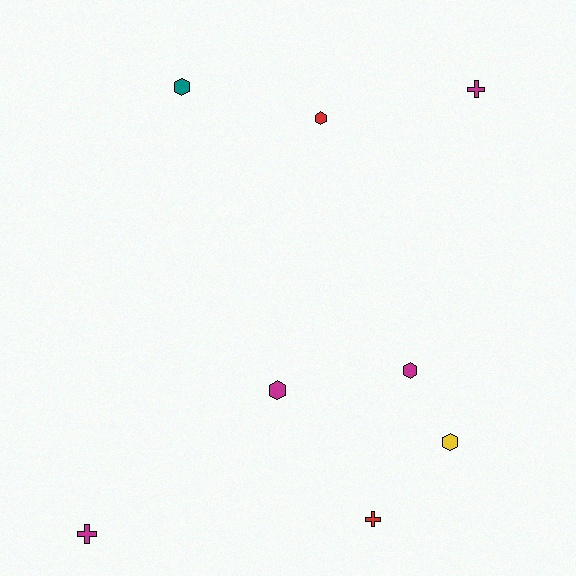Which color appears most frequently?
Magenta, with 4 objects.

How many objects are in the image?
There are 8 objects.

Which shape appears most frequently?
Hexagon, with 5 objects.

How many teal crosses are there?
There are no teal crosses.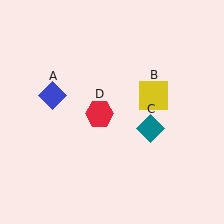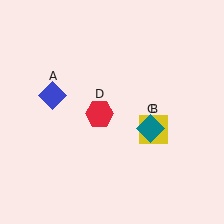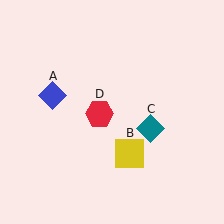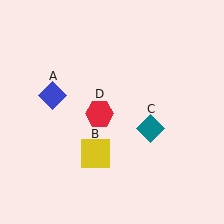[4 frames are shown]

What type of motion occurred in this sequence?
The yellow square (object B) rotated clockwise around the center of the scene.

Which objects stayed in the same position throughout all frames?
Blue diamond (object A) and teal diamond (object C) and red hexagon (object D) remained stationary.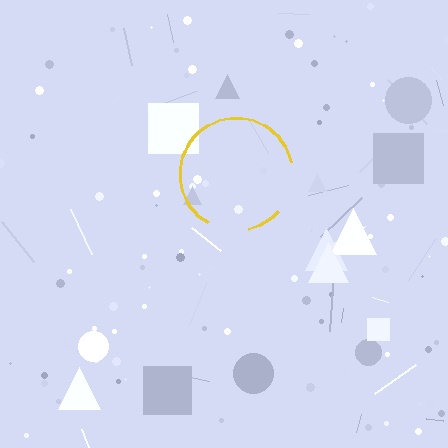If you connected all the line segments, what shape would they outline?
They would outline a circle.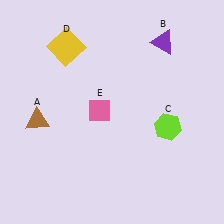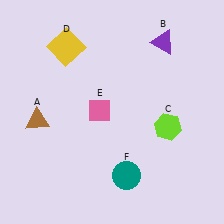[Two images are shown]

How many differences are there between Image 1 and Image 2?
There is 1 difference between the two images.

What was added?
A teal circle (F) was added in Image 2.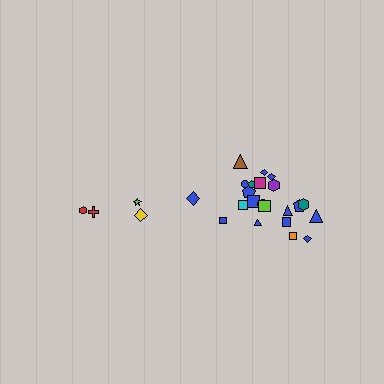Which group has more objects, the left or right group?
The right group.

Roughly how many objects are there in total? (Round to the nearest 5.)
Roughly 25 objects in total.